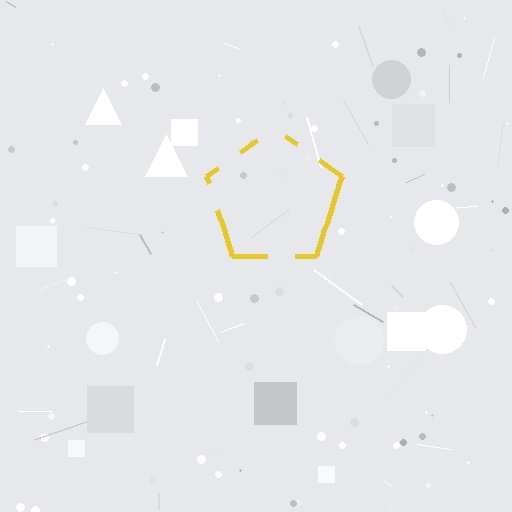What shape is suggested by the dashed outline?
The dashed outline suggests a pentagon.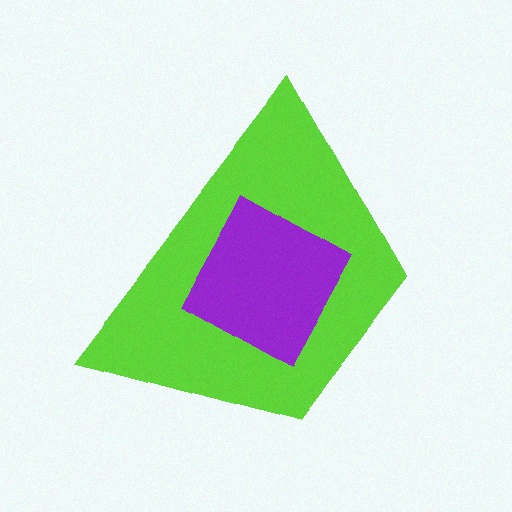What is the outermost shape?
The lime trapezoid.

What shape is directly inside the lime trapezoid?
The purple square.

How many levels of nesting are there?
2.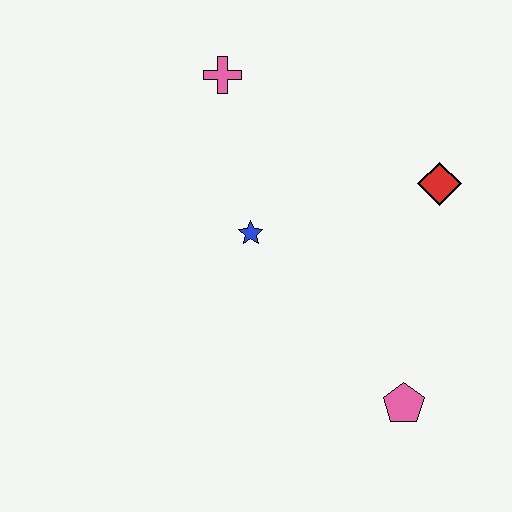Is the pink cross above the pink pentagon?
Yes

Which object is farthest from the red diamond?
The pink cross is farthest from the red diamond.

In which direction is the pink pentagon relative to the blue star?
The pink pentagon is below the blue star.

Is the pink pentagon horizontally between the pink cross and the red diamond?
Yes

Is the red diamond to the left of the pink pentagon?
No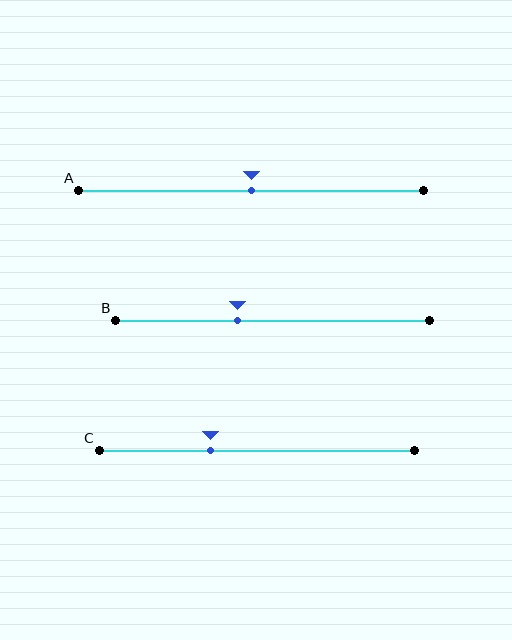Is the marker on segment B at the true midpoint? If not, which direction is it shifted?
No, the marker on segment B is shifted to the left by about 11% of the segment length.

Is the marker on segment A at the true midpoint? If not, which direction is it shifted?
Yes, the marker on segment A is at the true midpoint.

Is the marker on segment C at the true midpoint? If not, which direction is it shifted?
No, the marker on segment C is shifted to the left by about 15% of the segment length.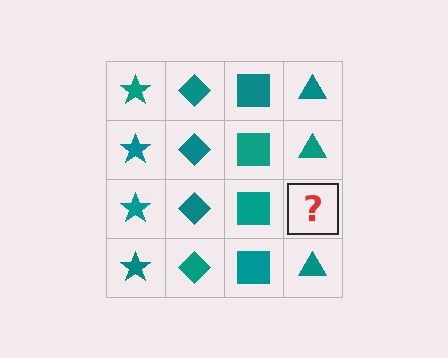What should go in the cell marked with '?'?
The missing cell should contain a teal triangle.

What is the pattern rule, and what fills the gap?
The rule is that each column has a consistent shape. The gap should be filled with a teal triangle.